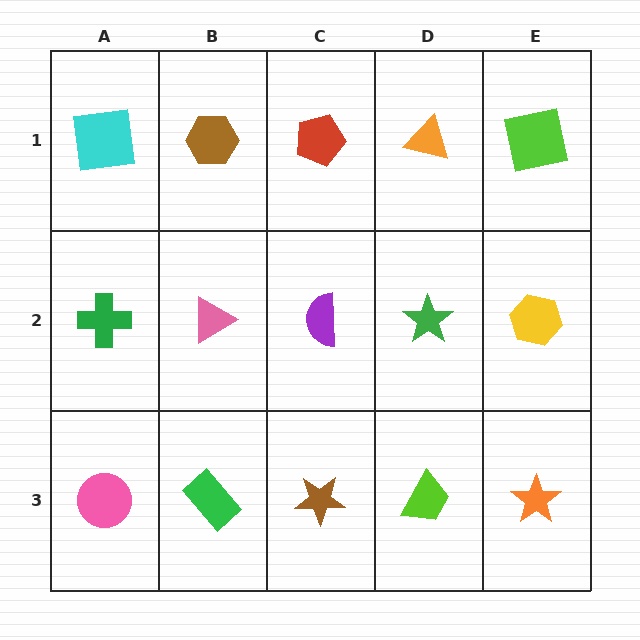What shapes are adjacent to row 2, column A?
A cyan square (row 1, column A), a pink circle (row 3, column A), a pink triangle (row 2, column B).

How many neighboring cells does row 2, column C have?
4.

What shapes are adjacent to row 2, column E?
A lime square (row 1, column E), an orange star (row 3, column E), a green star (row 2, column D).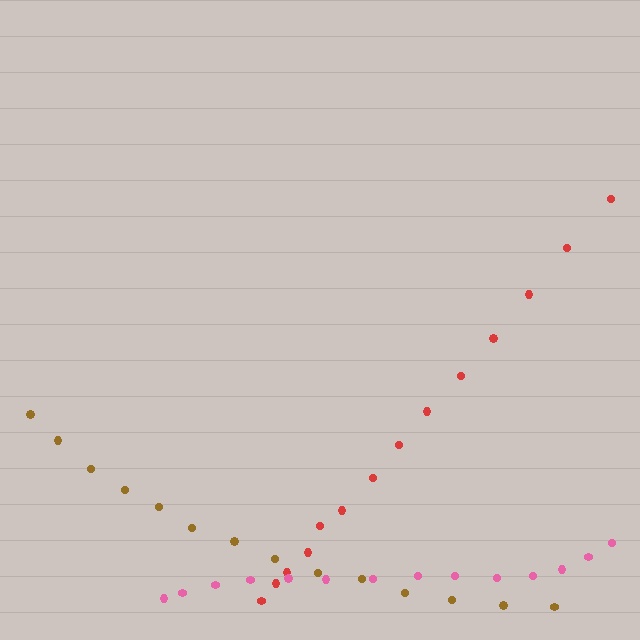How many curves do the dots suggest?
There are 3 distinct paths.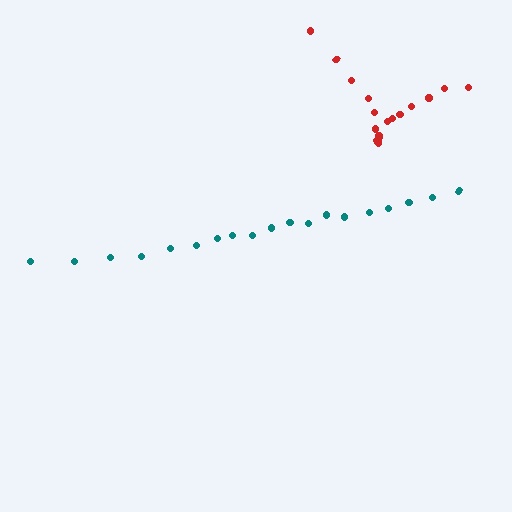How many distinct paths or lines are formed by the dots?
There are 2 distinct paths.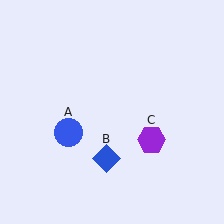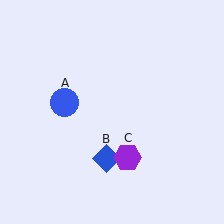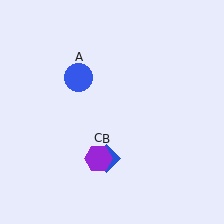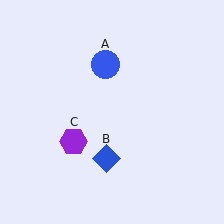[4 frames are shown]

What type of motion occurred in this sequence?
The blue circle (object A), purple hexagon (object C) rotated clockwise around the center of the scene.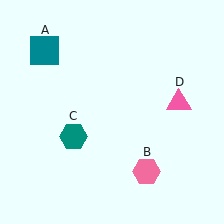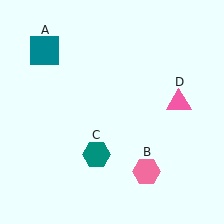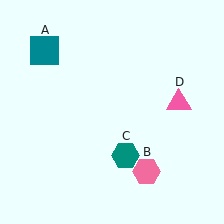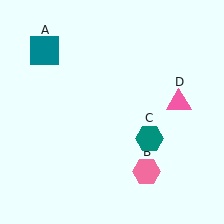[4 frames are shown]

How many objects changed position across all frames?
1 object changed position: teal hexagon (object C).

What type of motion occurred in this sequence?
The teal hexagon (object C) rotated counterclockwise around the center of the scene.